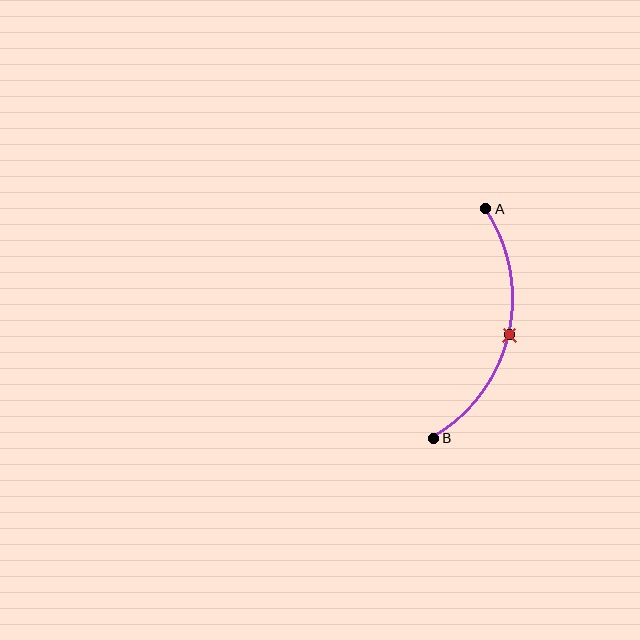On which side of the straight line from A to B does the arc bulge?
The arc bulges to the right of the straight line connecting A and B.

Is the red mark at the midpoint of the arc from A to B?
Yes. The red mark lies on the arc at equal arc-length from both A and B — it is the arc midpoint.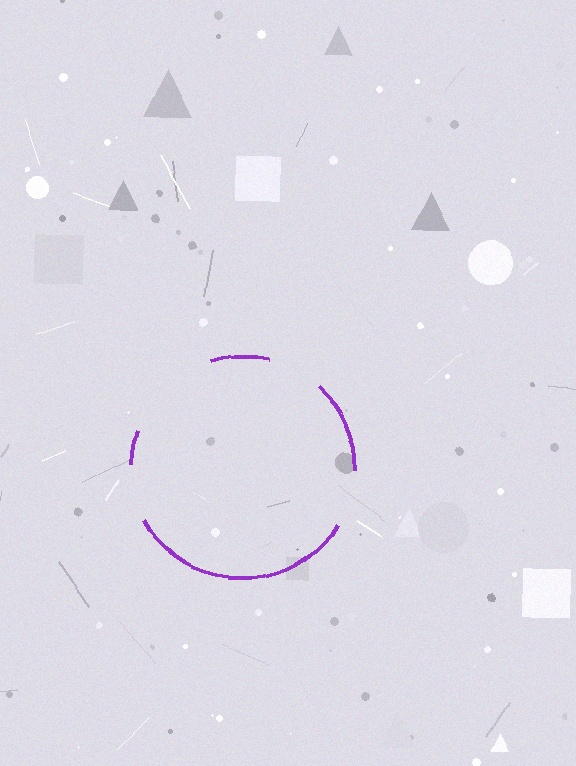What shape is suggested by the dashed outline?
The dashed outline suggests a circle.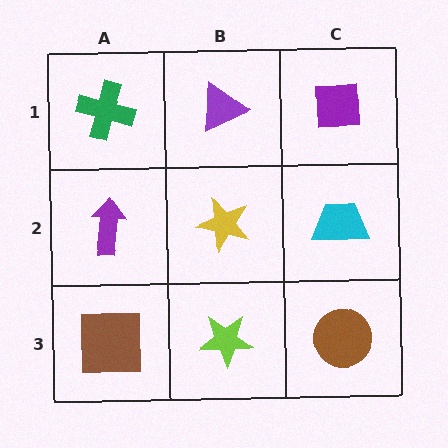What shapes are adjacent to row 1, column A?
A purple arrow (row 2, column A), a purple triangle (row 1, column B).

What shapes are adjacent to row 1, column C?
A cyan trapezoid (row 2, column C), a purple triangle (row 1, column B).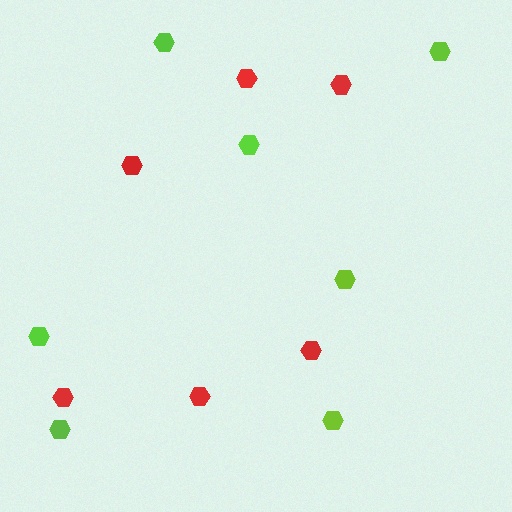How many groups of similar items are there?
There are 2 groups: one group of red hexagons (6) and one group of lime hexagons (7).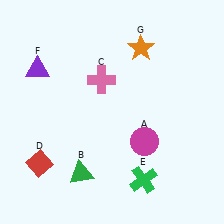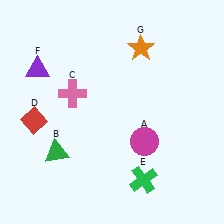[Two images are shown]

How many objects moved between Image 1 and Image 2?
3 objects moved between the two images.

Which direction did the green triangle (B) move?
The green triangle (B) moved left.